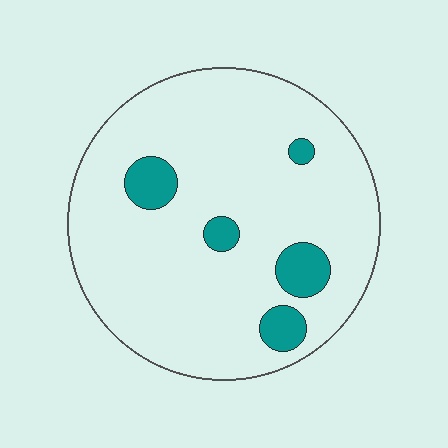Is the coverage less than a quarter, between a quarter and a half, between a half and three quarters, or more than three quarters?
Less than a quarter.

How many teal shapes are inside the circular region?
5.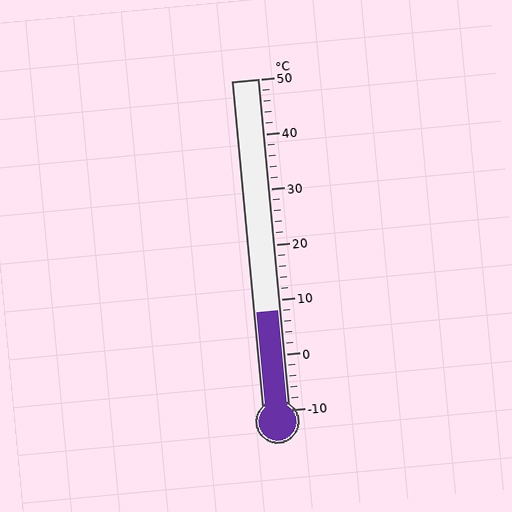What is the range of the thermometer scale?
The thermometer scale ranges from -10°C to 50°C.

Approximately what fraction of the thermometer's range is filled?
The thermometer is filled to approximately 30% of its range.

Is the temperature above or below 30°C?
The temperature is below 30°C.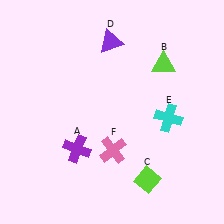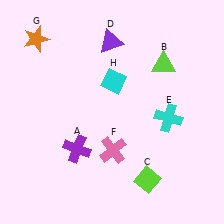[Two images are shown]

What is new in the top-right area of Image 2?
A cyan diamond (H) was added in the top-right area of Image 2.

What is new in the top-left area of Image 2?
An orange star (G) was added in the top-left area of Image 2.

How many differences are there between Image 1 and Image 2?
There are 2 differences between the two images.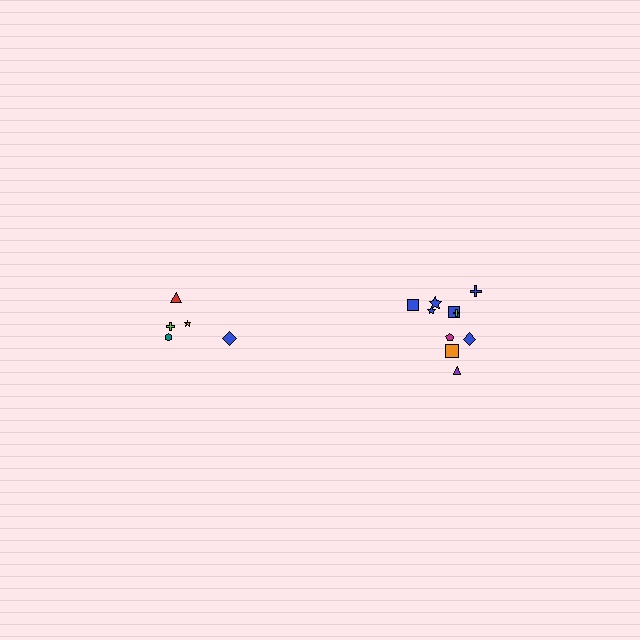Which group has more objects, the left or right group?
The right group.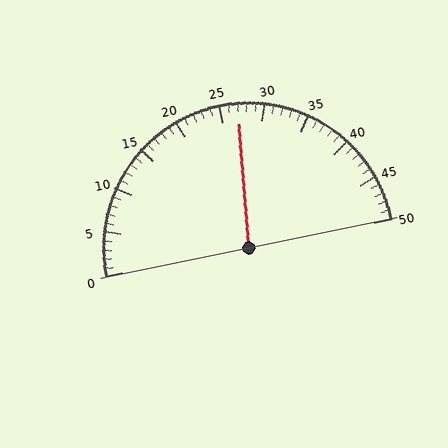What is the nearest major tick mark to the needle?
The nearest major tick mark is 25.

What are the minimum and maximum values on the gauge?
The gauge ranges from 0 to 50.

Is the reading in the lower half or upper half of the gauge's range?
The reading is in the upper half of the range (0 to 50).